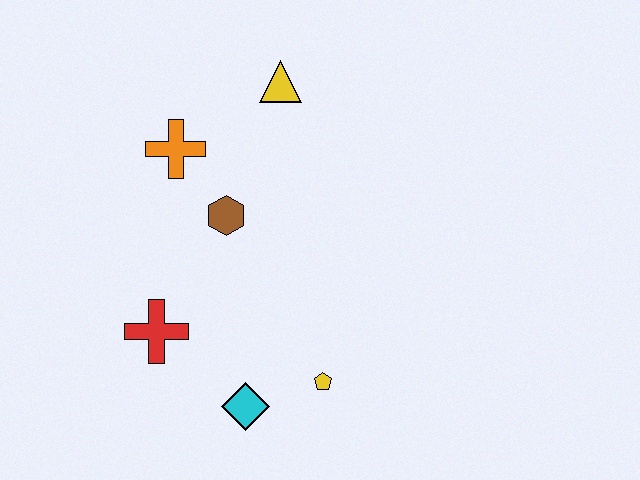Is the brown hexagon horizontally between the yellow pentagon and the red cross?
Yes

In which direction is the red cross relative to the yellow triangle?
The red cross is below the yellow triangle.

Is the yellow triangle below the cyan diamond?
No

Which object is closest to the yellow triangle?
The orange cross is closest to the yellow triangle.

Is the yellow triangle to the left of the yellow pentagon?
Yes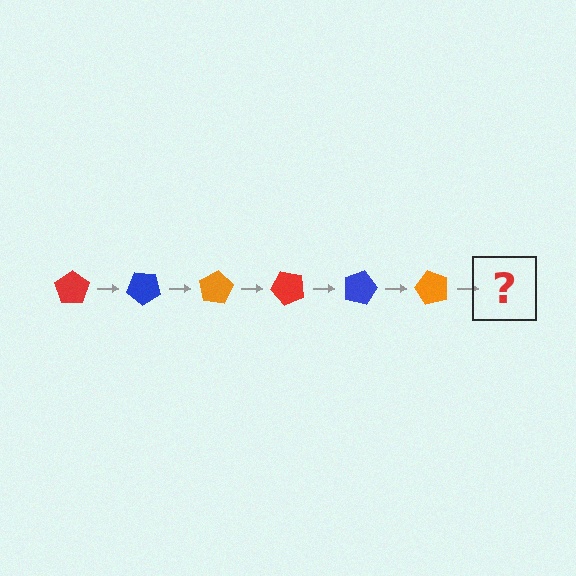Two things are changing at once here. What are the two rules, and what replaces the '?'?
The two rules are that it rotates 40 degrees each step and the color cycles through red, blue, and orange. The '?' should be a red pentagon, rotated 240 degrees from the start.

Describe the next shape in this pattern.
It should be a red pentagon, rotated 240 degrees from the start.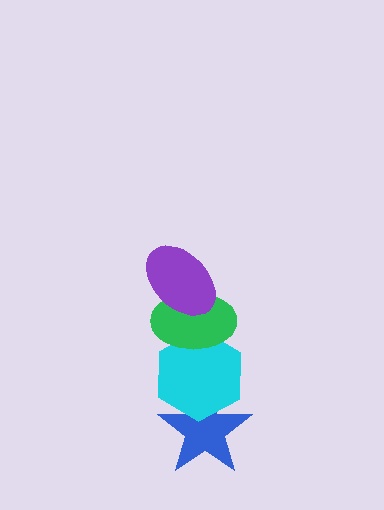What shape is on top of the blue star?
The cyan hexagon is on top of the blue star.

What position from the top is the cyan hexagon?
The cyan hexagon is 3rd from the top.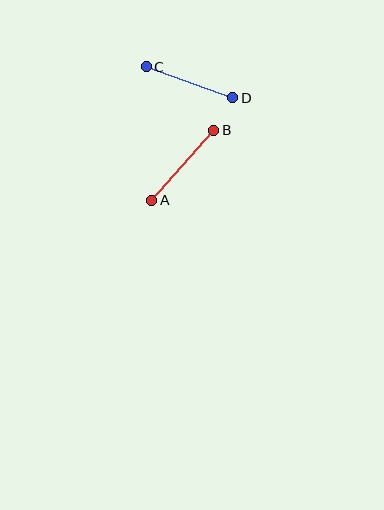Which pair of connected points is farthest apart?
Points A and B are farthest apart.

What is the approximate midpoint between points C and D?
The midpoint is at approximately (189, 82) pixels.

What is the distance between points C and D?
The distance is approximately 92 pixels.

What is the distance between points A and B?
The distance is approximately 94 pixels.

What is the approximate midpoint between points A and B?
The midpoint is at approximately (183, 165) pixels.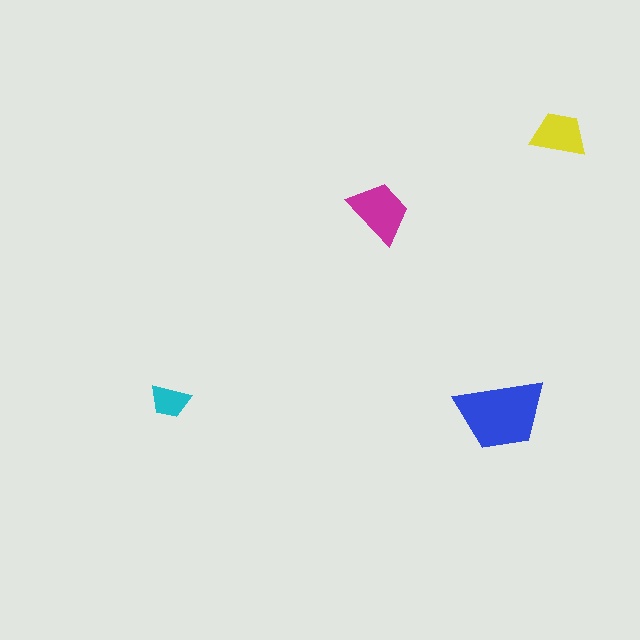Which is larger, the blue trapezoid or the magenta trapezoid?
The blue one.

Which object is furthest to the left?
The cyan trapezoid is leftmost.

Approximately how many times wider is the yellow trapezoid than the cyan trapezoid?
About 1.5 times wider.